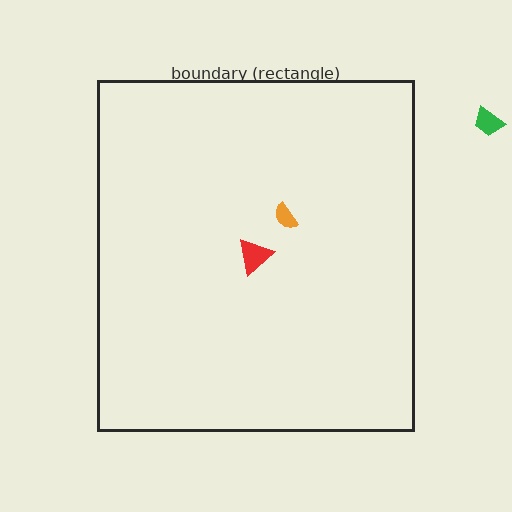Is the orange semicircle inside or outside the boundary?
Inside.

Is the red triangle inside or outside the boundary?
Inside.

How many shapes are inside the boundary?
2 inside, 1 outside.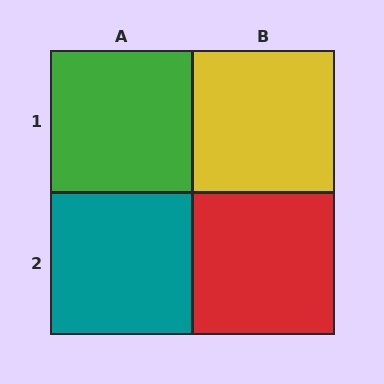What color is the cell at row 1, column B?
Yellow.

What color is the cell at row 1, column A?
Green.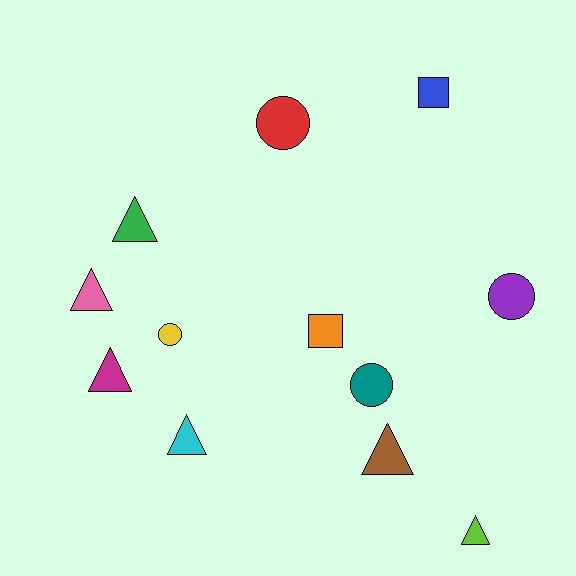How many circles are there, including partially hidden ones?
There are 4 circles.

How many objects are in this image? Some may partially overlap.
There are 12 objects.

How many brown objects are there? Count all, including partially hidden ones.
There is 1 brown object.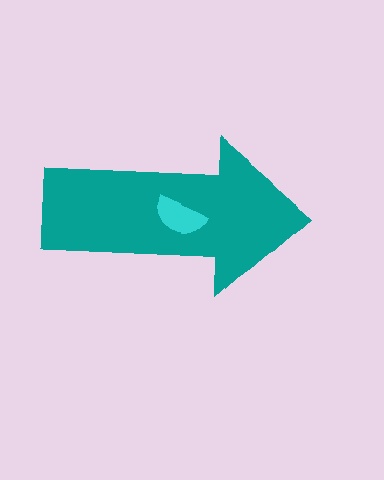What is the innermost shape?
The cyan semicircle.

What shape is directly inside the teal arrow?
The cyan semicircle.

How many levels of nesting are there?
2.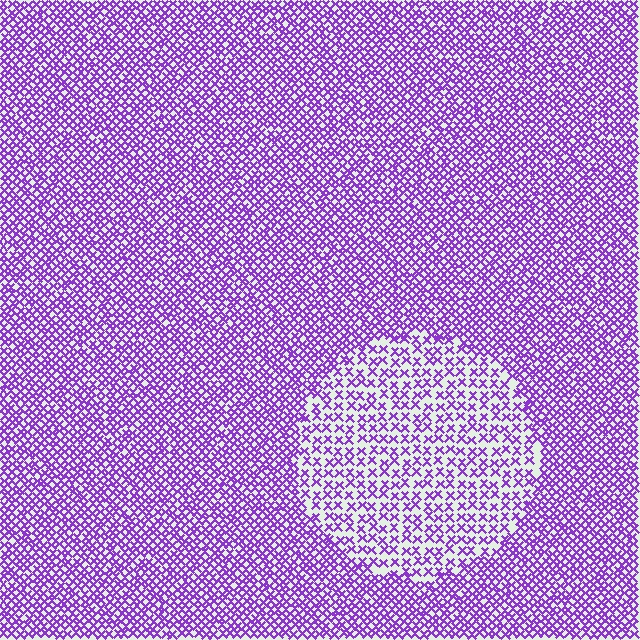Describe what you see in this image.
The image contains small purple elements arranged at two different densities. A circle-shaped region is visible where the elements are less densely packed than the surrounding area.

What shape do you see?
I see a circle.